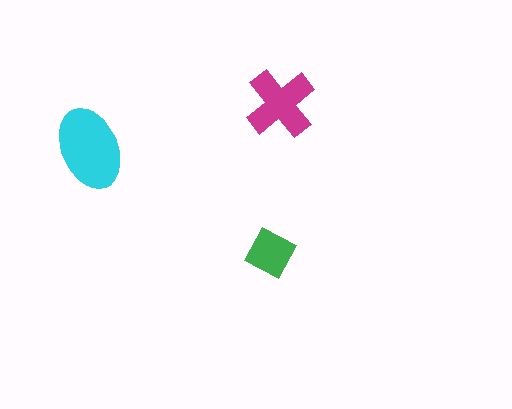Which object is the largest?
The cyan ellipse.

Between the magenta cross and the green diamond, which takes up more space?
The magenta cross.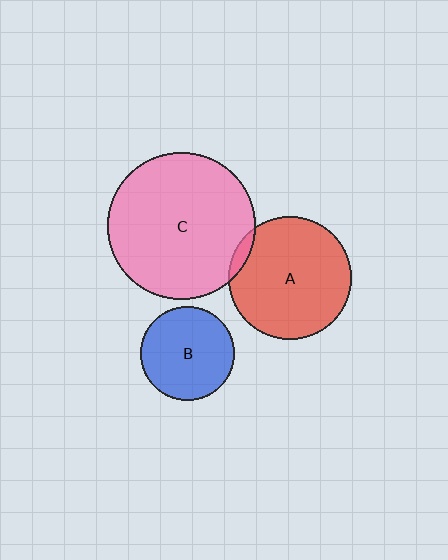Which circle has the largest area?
Circle C (pink).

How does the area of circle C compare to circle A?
Approximately 1.4 times.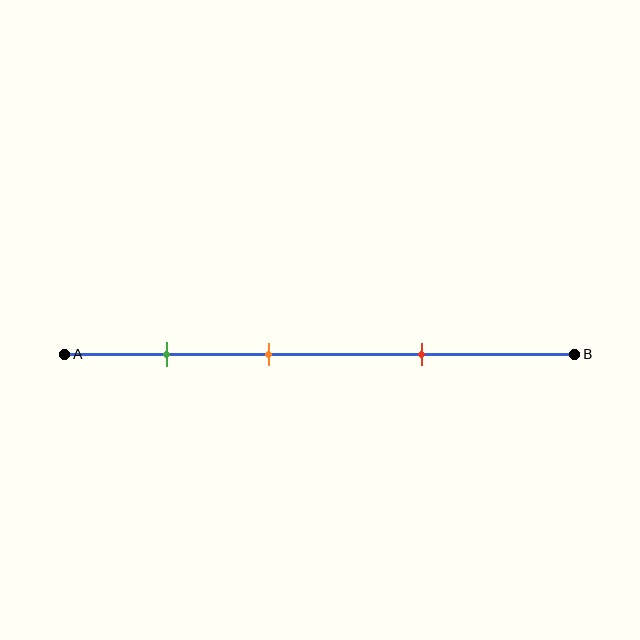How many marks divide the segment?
There are 3 marks dividing the segment.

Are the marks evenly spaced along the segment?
Yes, the marks are approximately evenly spaced.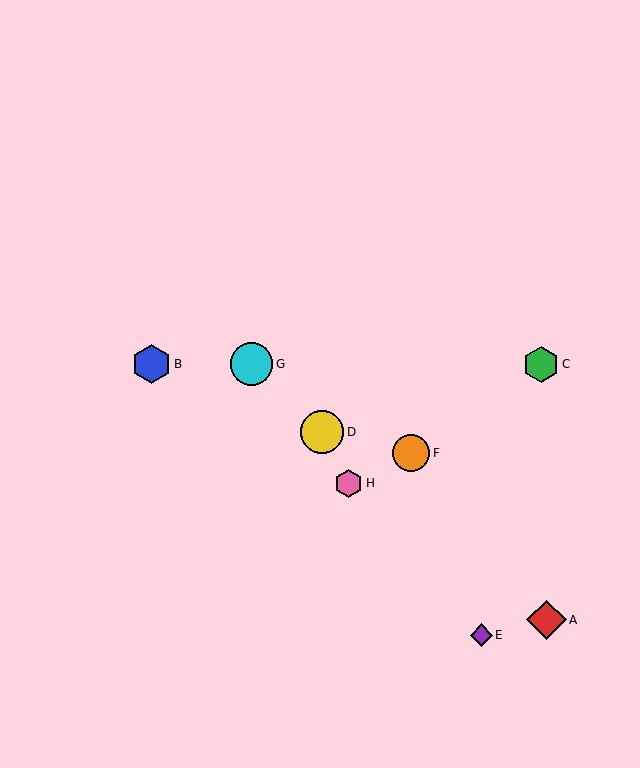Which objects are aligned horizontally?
Objects B, C, G are aligned horizontally.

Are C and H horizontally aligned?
No, C is at y≈364 and H is at y≈483.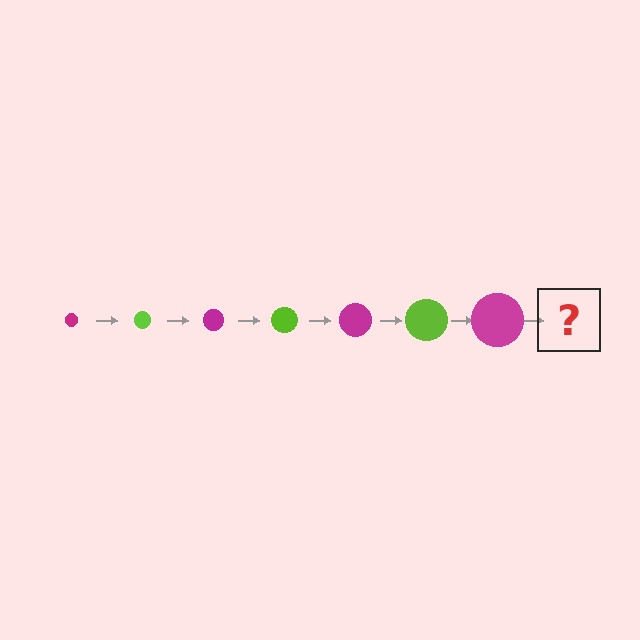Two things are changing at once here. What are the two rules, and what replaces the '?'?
The two rules are that the circle grows larger each step and the color cycles through magenta and lime. The '?' should be a lime circle, larger than the previous one.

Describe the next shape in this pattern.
It should be a lime circle, larger than the previous one.